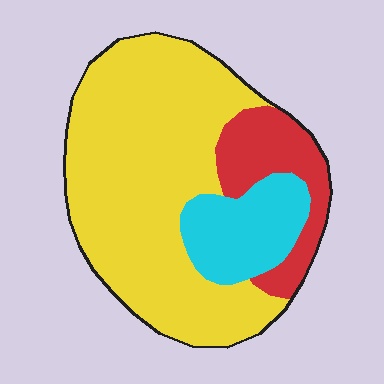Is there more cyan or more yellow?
Yellow.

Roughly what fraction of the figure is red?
Red covers roughly 15% of the figure.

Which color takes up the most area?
Yellow, at roughly 65%.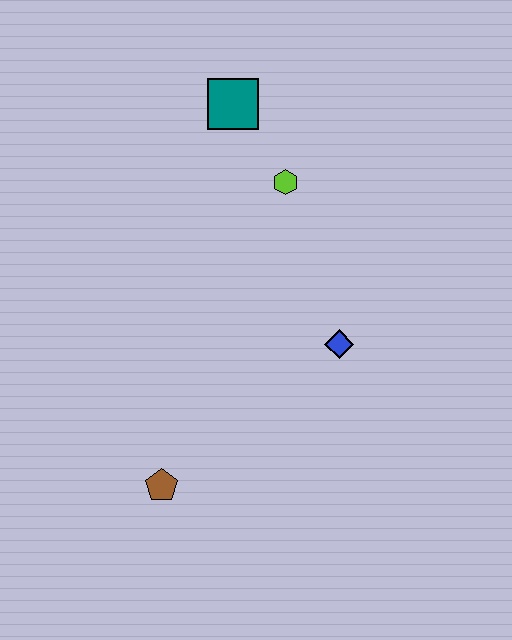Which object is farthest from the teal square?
The brown pentagon is farthest from the teal square.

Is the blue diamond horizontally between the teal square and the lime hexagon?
No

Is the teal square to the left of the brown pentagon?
No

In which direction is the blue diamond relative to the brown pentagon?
The blue diamond is to the right of the brown pentagon.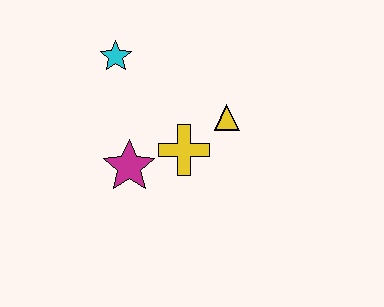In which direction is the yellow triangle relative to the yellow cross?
The yellow triangle is to the right of the yellow cross.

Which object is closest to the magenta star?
The yellow cross is closest to the magenta star.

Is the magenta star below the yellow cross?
Yes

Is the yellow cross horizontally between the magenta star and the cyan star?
No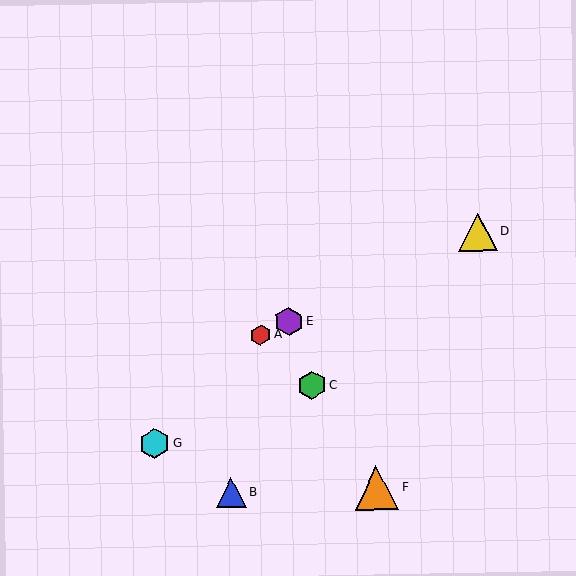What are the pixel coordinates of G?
Object G is at (154, 444).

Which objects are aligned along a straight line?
Objects A, D, E are aligned along a straight line.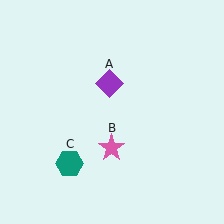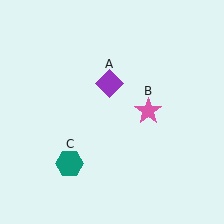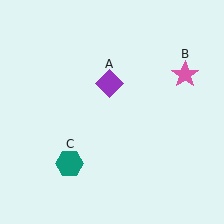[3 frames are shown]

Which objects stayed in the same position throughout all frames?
Purple diamond (object A) and teal hexagon (object C) remained stationary.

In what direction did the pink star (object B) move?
The pink star (object B) moved up and to the right.